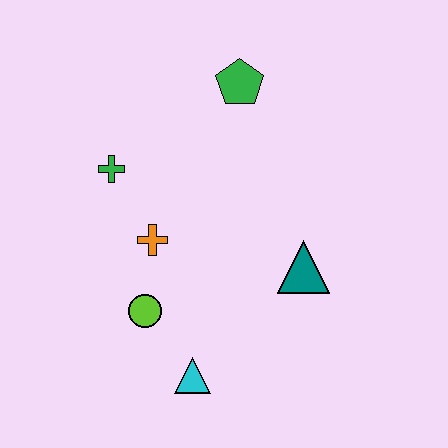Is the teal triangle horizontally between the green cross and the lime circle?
No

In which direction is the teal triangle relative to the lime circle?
The teal triangle is to the right of the lime circle.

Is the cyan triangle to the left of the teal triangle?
Yes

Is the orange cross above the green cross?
No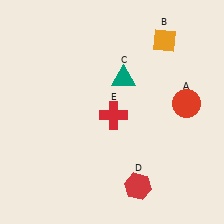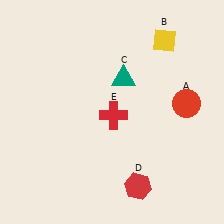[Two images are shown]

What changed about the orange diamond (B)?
In Image 1, B is orange. In Image 2, it changed to yellow.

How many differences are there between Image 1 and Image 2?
There is 1 difference between the two images.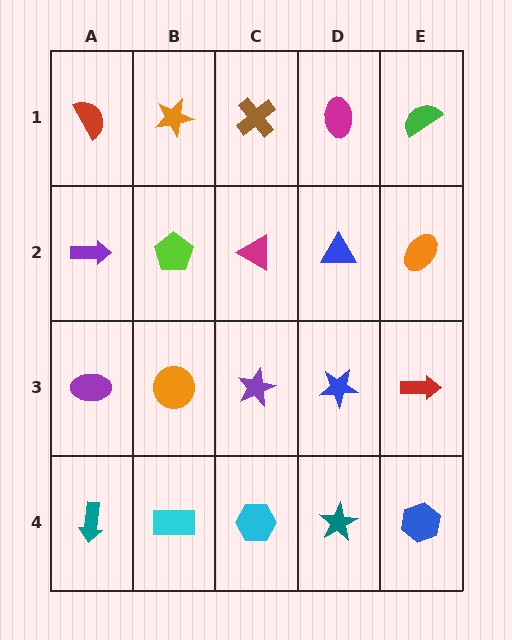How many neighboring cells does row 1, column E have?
2.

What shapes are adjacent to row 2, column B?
An orange star (row 1, column B), an orange circle (row 3, column B), a purple arrow (row 2, column A), a magenta triangle (row 2, column C).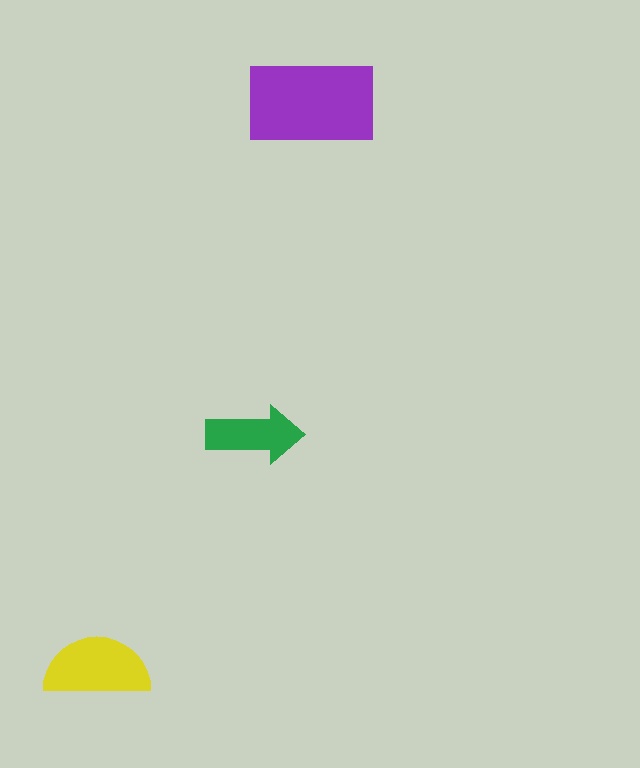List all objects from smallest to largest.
The green arrow, the yellow semicircle, the purple rectangle.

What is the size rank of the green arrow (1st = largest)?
3rd.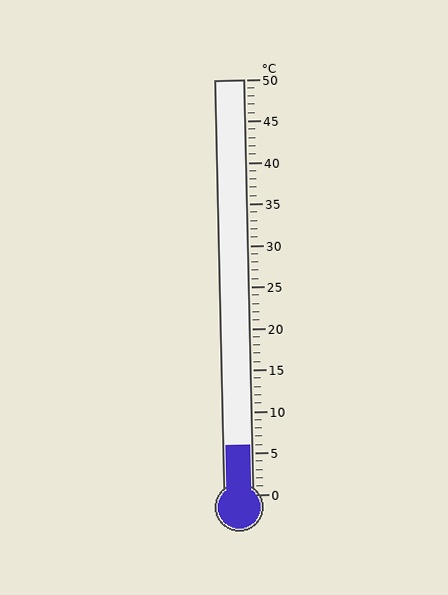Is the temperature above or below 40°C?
The temperature is below 40°C.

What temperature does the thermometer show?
The thermometer shows approximately 6°C.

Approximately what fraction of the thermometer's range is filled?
The thermometer is filled to approximately 10% of its range.